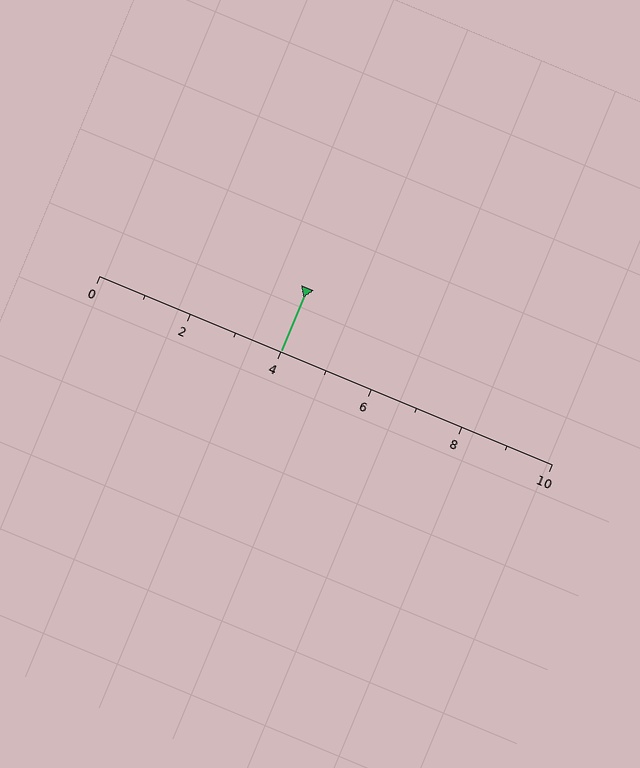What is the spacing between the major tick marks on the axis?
The major ticks are spaced 2 apart.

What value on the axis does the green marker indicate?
The marker indicates approximately 4.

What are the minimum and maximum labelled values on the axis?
The axis runs from 0 to 10.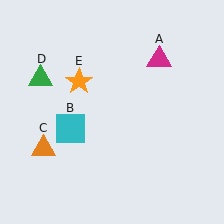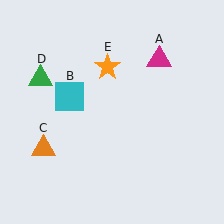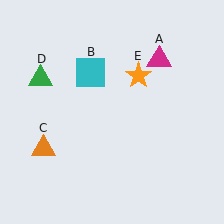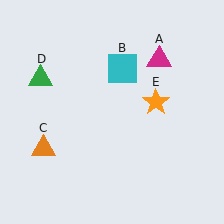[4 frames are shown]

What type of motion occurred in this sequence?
The cyan square (object B), orange star (object E) rotated clockwise around the center of the scene.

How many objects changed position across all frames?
2 objects changed position: cyan square (object B), orange star (object E).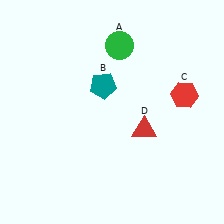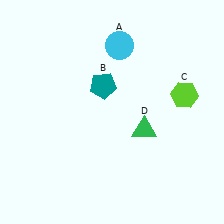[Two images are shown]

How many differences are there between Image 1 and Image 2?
There are 3 differences between the two images.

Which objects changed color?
A changed from green to cyan. C changed from red to lime. D changed from red to green.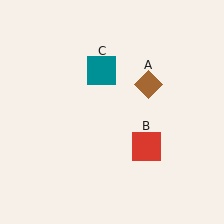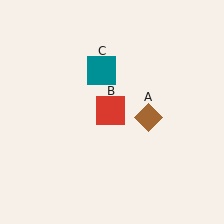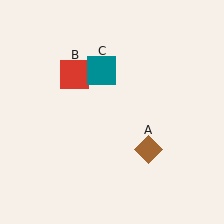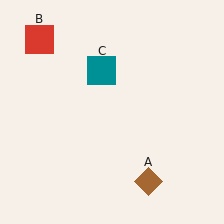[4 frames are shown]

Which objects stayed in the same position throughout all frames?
Teal square (object C) remained stationary.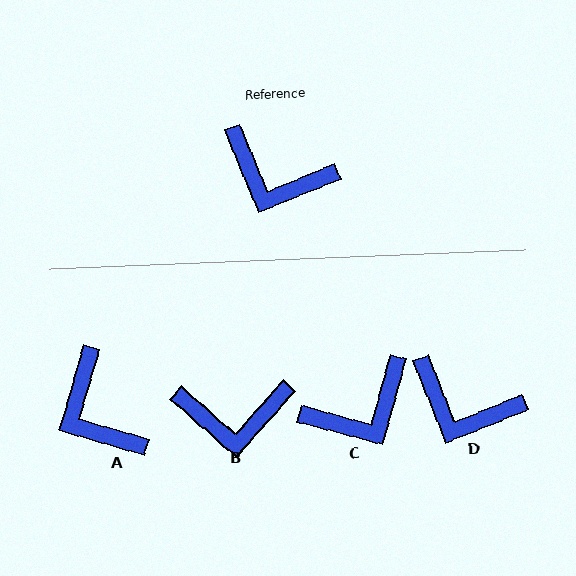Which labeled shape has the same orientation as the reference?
D.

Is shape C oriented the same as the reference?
No, it is off by about 53 degrees.